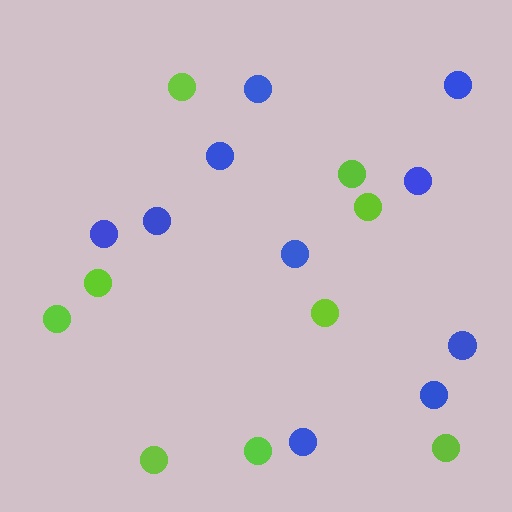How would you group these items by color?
There are 2 groups: one group of blue circles (10) and one group of lime circles (9).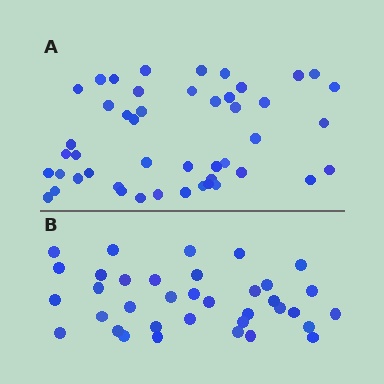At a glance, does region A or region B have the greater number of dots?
Region A (the top region) has more dots.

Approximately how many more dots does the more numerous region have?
Region A has roughly 12 or so more dots than region B.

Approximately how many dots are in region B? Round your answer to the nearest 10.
About 40 dots. (The exact count is 36, which rounds to 40.)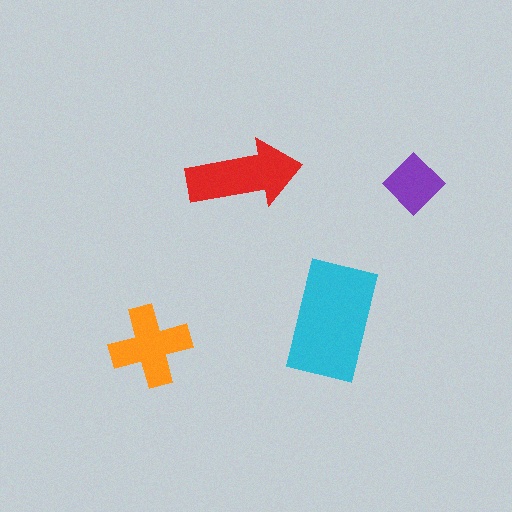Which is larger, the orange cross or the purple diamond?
The orange cross.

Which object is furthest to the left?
The orange cross is leftmost.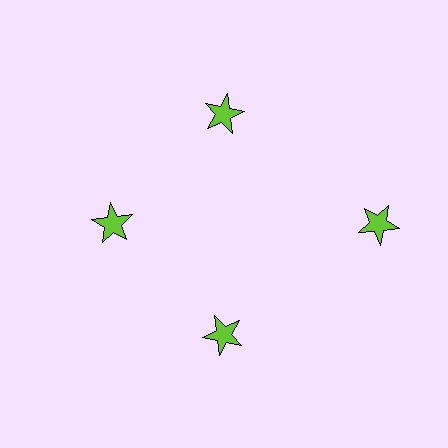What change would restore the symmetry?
The symmetry would be restored by moving it inward, back onto the ring so that all 4 stars sit at equal angles and equal distance from the center.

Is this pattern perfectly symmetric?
No. The 4 lime stars are arranged in a ring, but one element near the 3 o'clock position is pushed outward from the center, breaking the 4-fold rotational symmetry.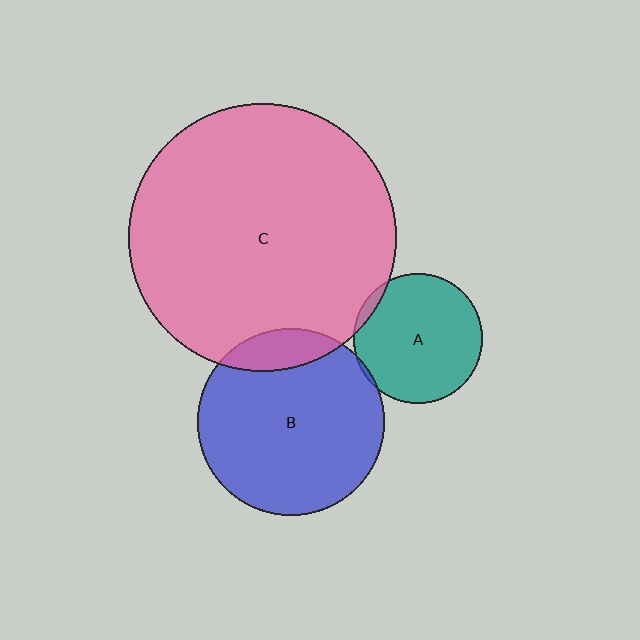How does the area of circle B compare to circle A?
Approximately 2.1 times.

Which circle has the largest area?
Circle C (pink).